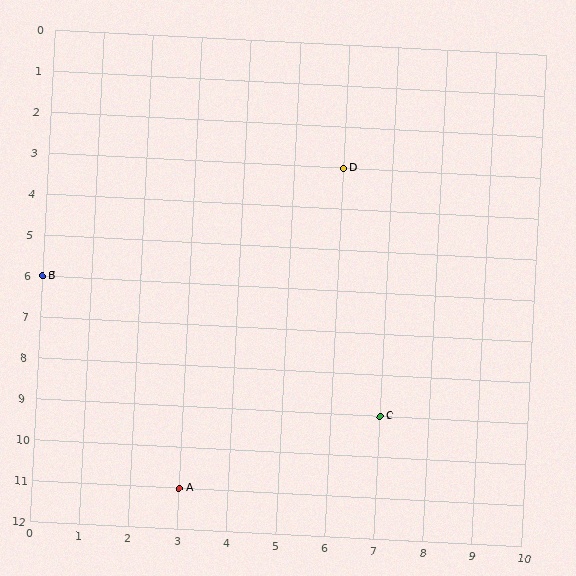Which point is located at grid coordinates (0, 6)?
Point B is at (0, 6).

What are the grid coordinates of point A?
Point A is at grid coordinates (3, 11).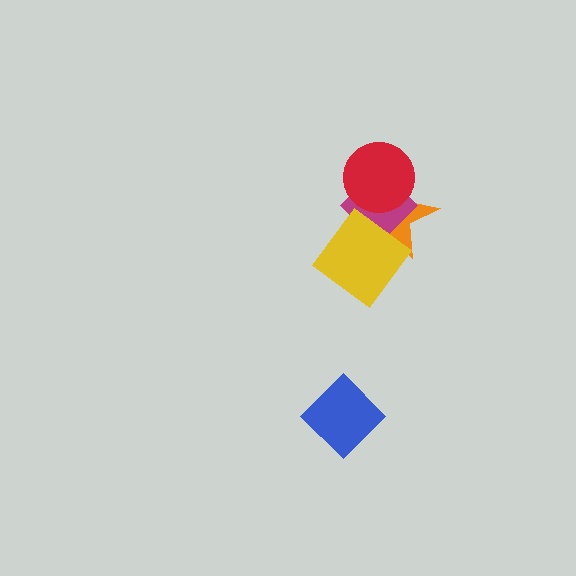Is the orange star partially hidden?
Yes, it is partially covered by another shape.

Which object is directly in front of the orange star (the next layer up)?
The magenta diamond is directly in front of the orange star.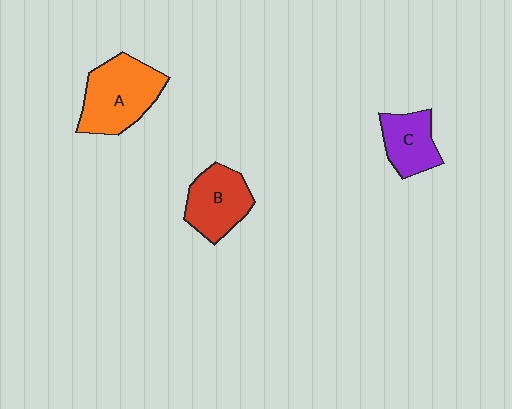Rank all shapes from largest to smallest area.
From largest to smallest: A (orange), B (red), C (purple).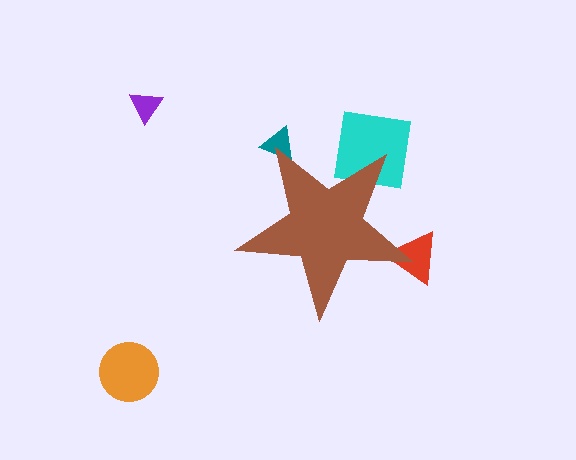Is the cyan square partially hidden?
Yes, the cyan square is partially hidden behind the brown star.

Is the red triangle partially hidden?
Yes, the red triangle is partially hidden behind the brown star.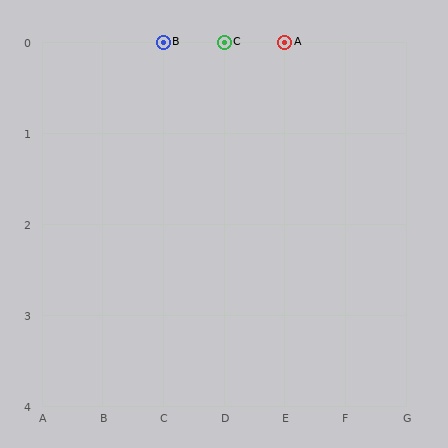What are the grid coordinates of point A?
Point A is at grid coordinates (E, 0).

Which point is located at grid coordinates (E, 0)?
Point A is at (E, 0).